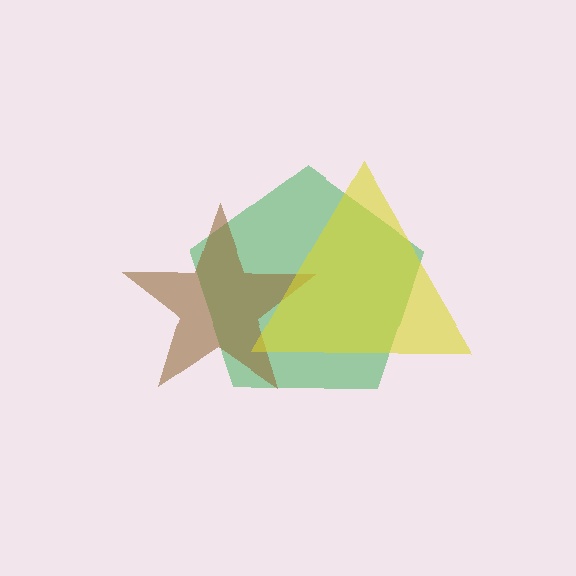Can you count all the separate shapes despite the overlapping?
Yes, there are 3 separate shapes.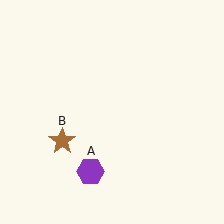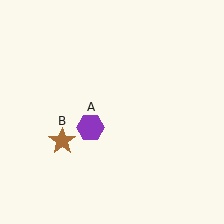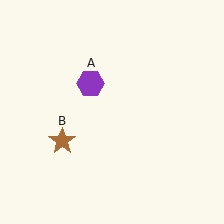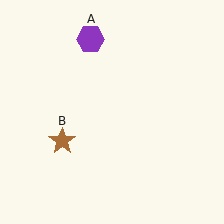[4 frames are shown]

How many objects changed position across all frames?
1 object changed position: purple hexagon (object A).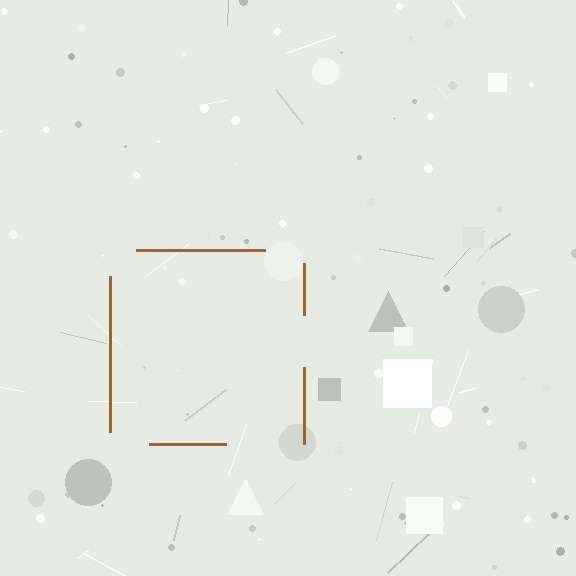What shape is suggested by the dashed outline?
The dashed outline suggests a square.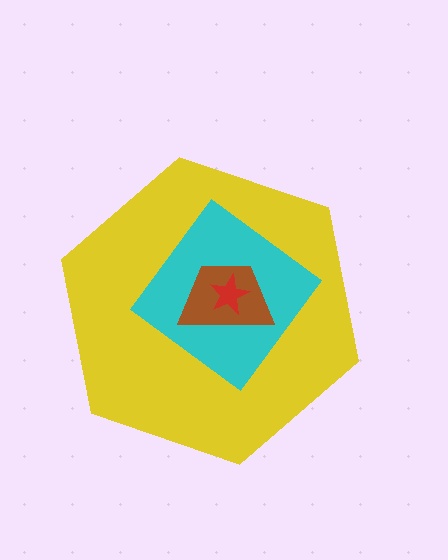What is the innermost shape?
The red star.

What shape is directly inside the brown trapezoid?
The red star.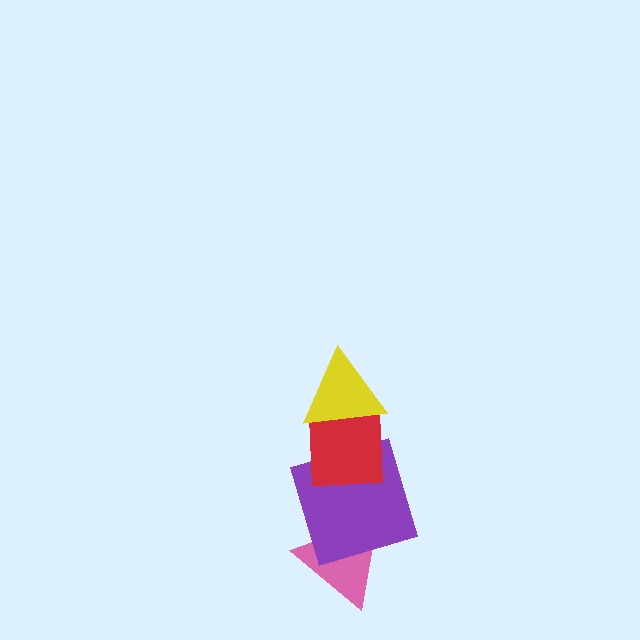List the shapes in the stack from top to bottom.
From top to bottom: the yellow triangle, the red square, the purple square, the pink triangle.